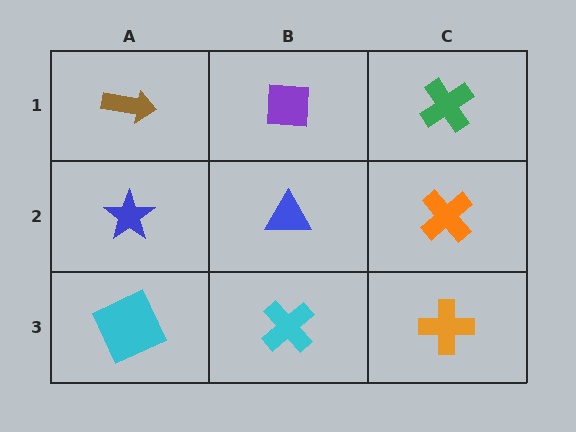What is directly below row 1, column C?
An orange cross.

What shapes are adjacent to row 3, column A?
A blue star (row 2, column A), a cyan cross (row 3, column B).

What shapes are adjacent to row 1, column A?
A blue star (row 2, column A), a purple square (row 1, column B).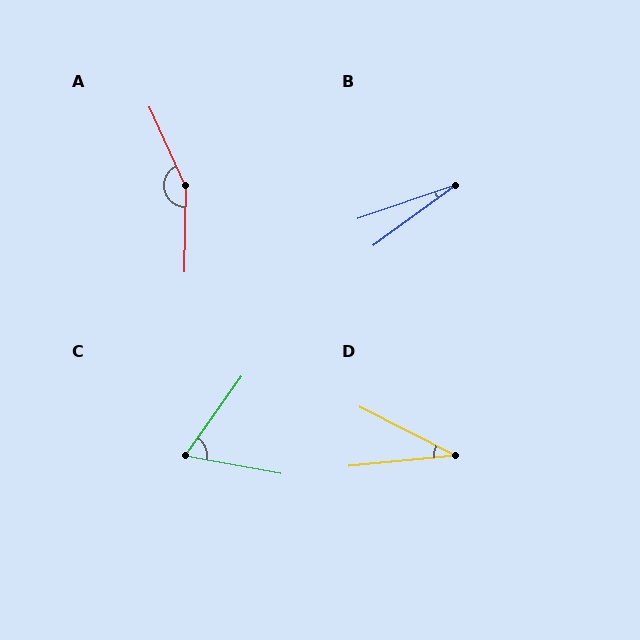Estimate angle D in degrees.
Approximately 33 degrees.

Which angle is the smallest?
B, at approximately 17 degrees.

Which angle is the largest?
A, at approximately 155 degrees.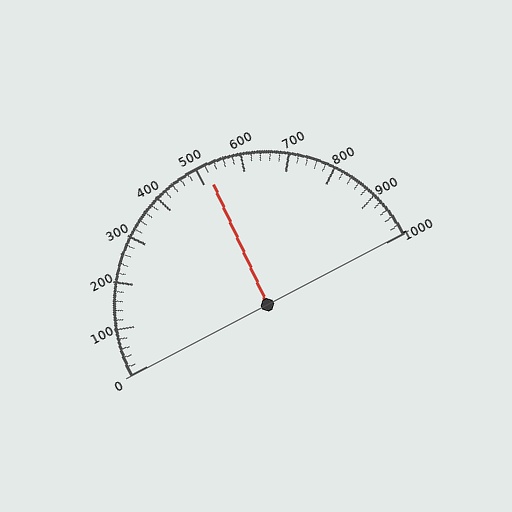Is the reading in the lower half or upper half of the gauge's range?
The reading is in the upper half of the range (0 to 1000).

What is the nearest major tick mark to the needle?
The nearest major tick mark is 500.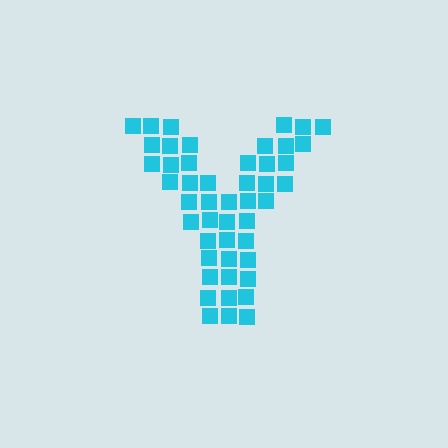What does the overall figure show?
The overall figure shows the letter Y.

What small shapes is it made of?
It is made of small squares.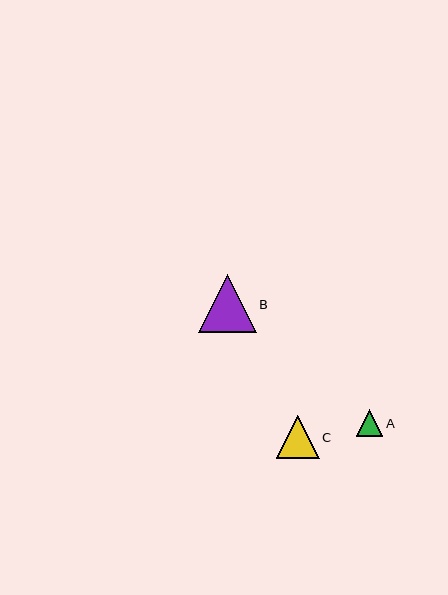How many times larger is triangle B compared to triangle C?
Triangle B is approximately 1.3 times the size of triangle C.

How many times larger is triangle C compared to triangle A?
Triangle C is approximately 1.6 times the size of triangle A.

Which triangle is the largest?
Triangle B is the largest with a size of approximately 58 pixels.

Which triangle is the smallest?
Triangle A is the smallest with a size of approximately 26 pixels.